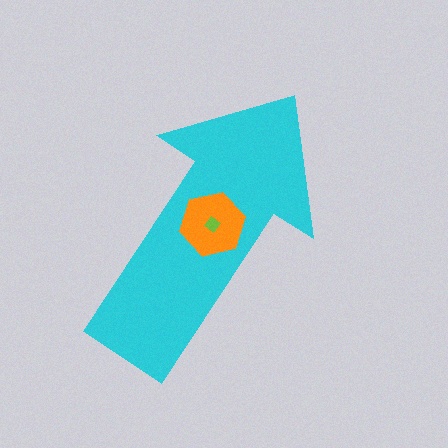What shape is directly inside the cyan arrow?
The orange hexagon.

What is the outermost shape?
The cyan arrow.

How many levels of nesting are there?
3.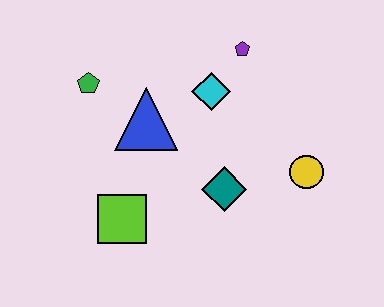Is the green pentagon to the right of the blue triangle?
No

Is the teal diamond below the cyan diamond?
Yes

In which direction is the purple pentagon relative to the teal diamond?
The purple pentagon is above the teal diamond.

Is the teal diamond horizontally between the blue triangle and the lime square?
No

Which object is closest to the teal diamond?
The yellow circle is closest to the teal diamond.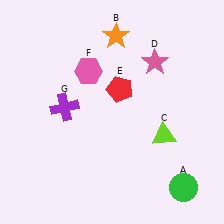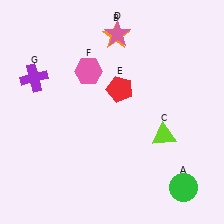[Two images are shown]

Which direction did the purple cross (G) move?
The purple cross (G) moved left.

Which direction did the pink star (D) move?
The pink star (D) moved left.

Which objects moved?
The objects that moved are: the pink star (D), the purple cross (G).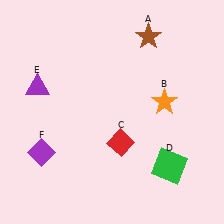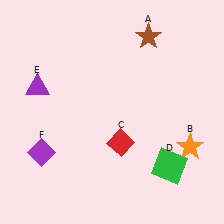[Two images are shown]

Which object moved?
The orange star (B) moved down.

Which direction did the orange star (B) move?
The orange star (B) moved down.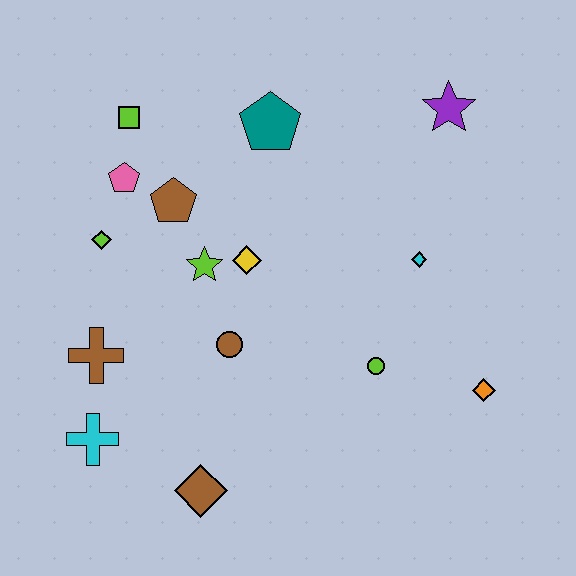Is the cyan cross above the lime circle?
No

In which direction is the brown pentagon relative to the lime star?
The brown pentagon is above the lime star.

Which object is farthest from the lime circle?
The lime square is farthest from the lime circle.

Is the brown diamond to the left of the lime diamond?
No